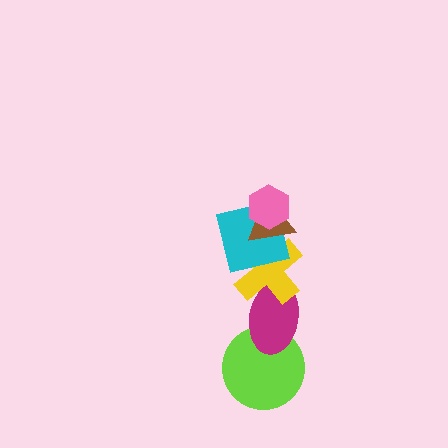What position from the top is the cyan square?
The cyan square is 3rd from the top.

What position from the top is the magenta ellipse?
The magenta ellipse is 5th from the top.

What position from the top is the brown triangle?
The brown triangle is 2nd from the top.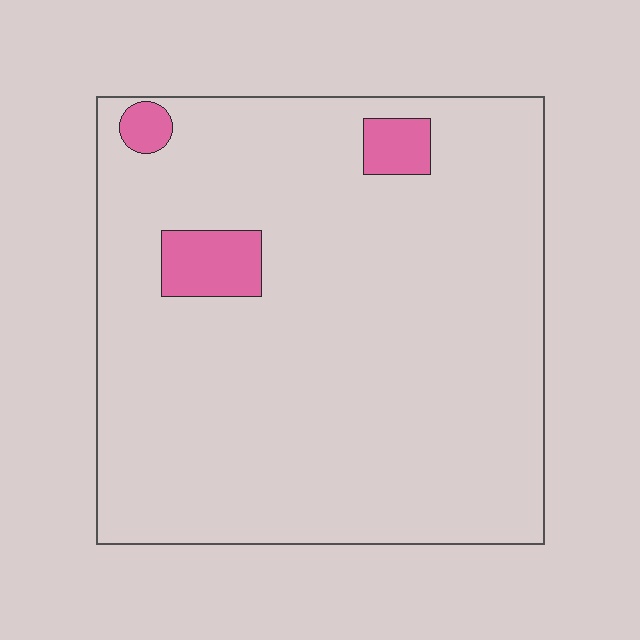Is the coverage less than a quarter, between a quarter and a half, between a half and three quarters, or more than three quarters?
Less than a quarter.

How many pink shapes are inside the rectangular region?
3.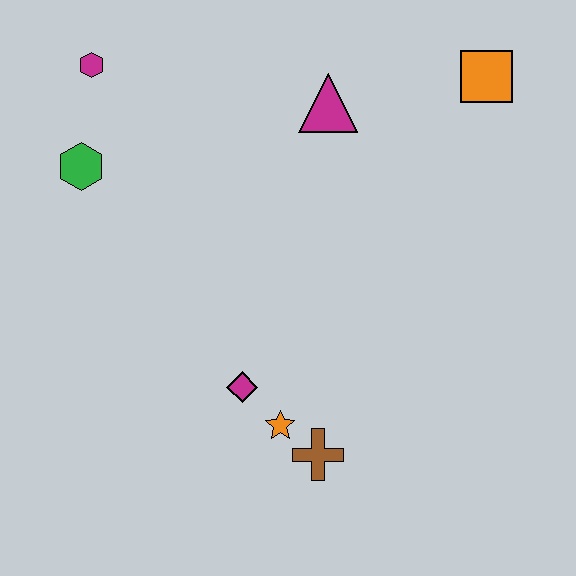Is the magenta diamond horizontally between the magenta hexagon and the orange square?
Yes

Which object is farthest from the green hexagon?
The orange square is farthest from the green hexagon.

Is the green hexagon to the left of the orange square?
Yes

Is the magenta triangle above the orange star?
Yes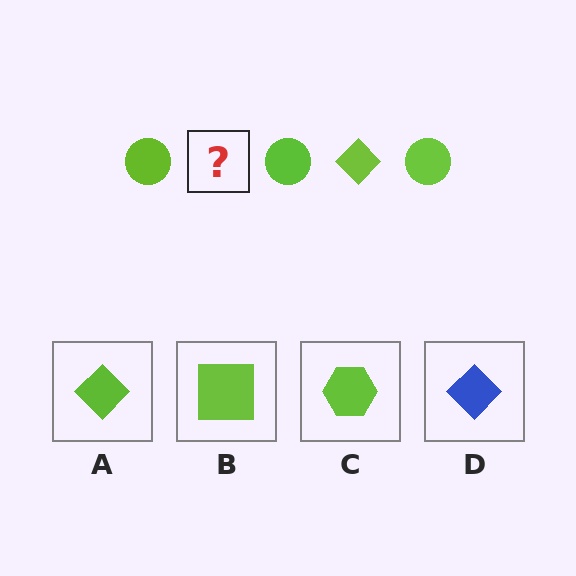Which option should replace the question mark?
Option A.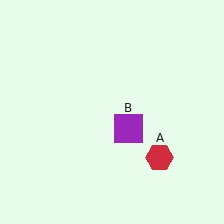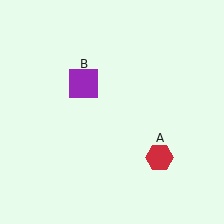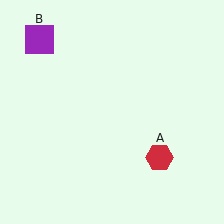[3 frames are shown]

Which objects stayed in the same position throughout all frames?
Red hexagon (object A) remained stationary.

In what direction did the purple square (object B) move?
The purple square (object B) moved up and to the left.